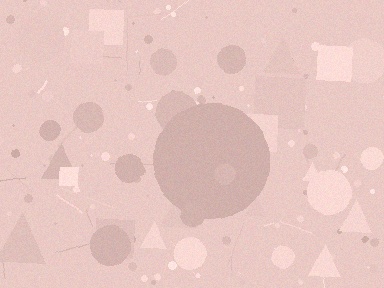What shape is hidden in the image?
A circle is hidden in the image.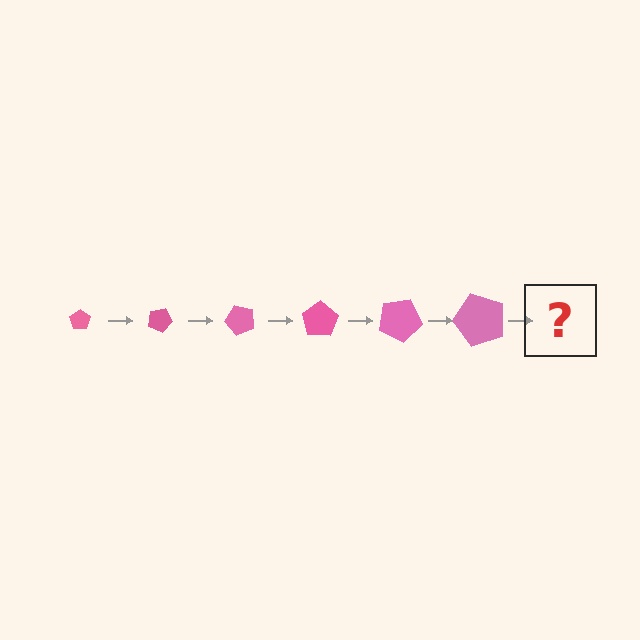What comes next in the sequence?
The next element should be a pentagon, larger than the previous one and rotated 150 degrees from the start.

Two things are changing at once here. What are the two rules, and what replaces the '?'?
The two rules are that the pentagon grows larger each step and it rotates 25 degrees each step. The '?' should be a pentagon, larger than the previous one and rotated 150 degrees from the start.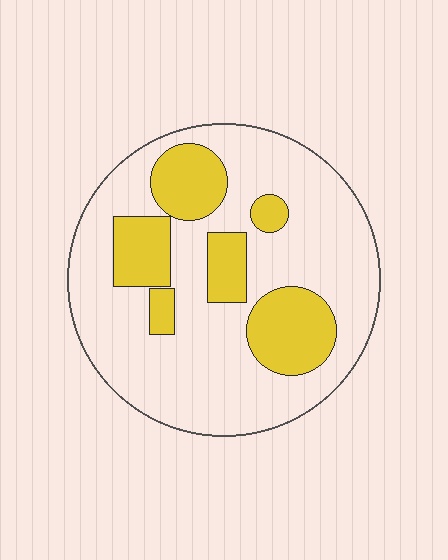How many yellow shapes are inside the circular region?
6.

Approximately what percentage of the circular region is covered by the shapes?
Approximately 25%.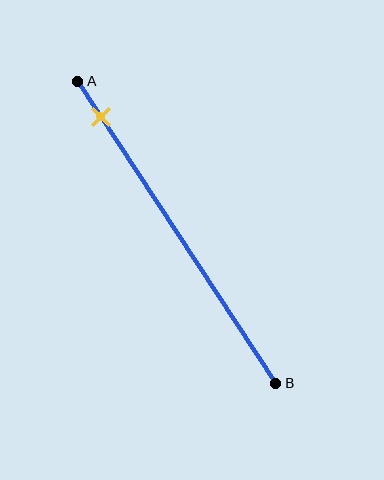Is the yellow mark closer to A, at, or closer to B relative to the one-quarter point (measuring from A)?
The yellow mark is closer to point A than the one-quarter point of segment AB.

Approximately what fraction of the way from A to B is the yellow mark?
The yellow mark is approximately 10% of the way from A to B.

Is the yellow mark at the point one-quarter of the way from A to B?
No, the mark is at about 10% from A, not at the 25% one-quarter point.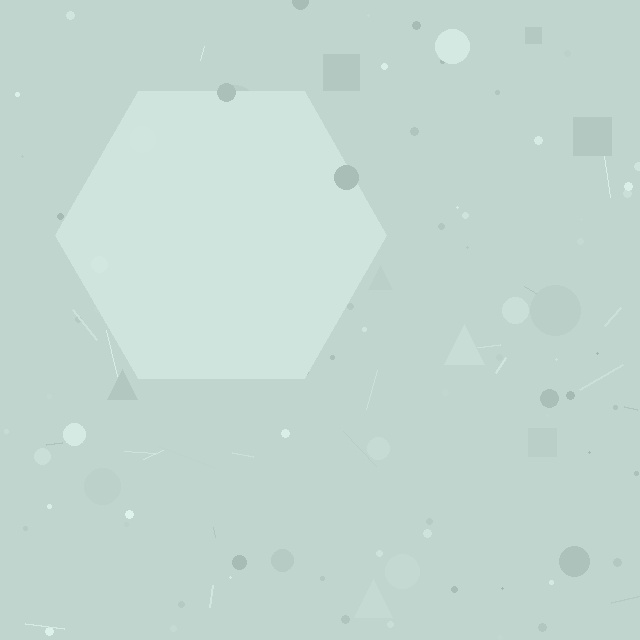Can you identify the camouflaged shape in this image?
The camouflaged shape is a hexagon.